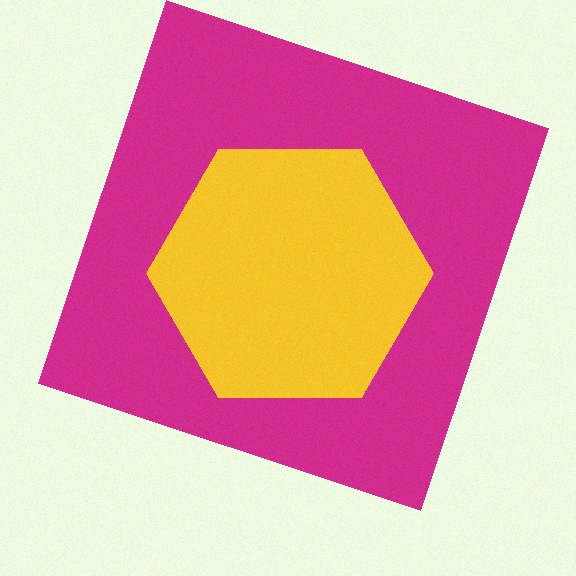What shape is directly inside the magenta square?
The yellow hexagon.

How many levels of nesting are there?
2.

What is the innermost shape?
The yellow hexagon.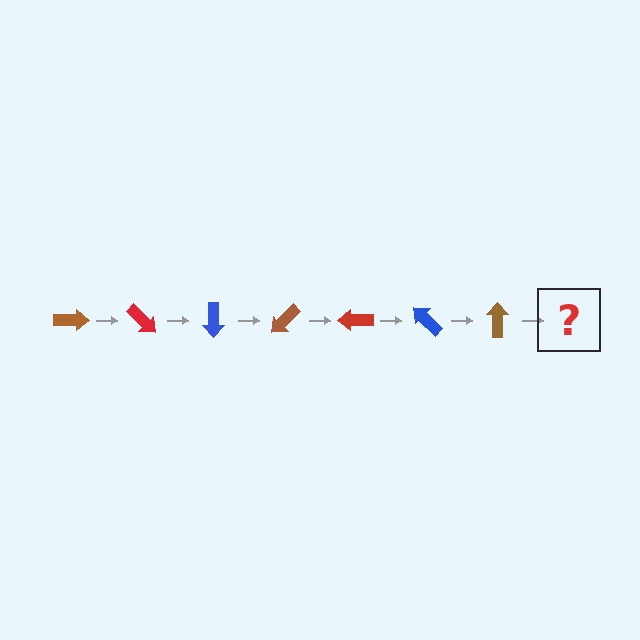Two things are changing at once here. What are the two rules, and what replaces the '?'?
The two rules are that it rotates 45 degrees each step and the color cycles through brown, red, and blue. The '?' should be a red arrow, rotated 315 degrees from the start.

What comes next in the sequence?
The next element should be a red arrow, rotated 315 degrees from the start.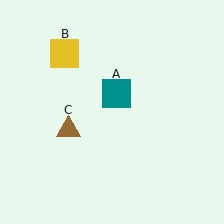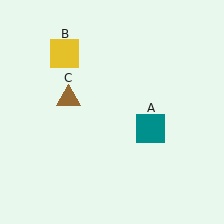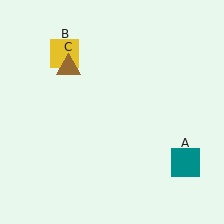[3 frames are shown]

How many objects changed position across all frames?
2 objects changed position: teal square (object A), brown triangle (object C).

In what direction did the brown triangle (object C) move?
The brown triangle (object C) moved up.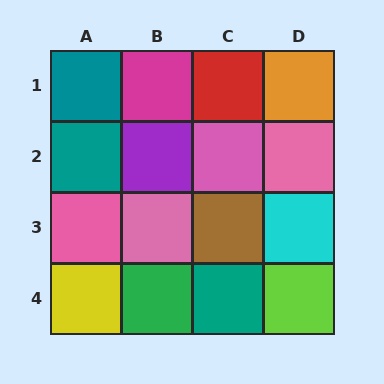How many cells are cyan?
1 cell is cyan.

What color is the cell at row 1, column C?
Red.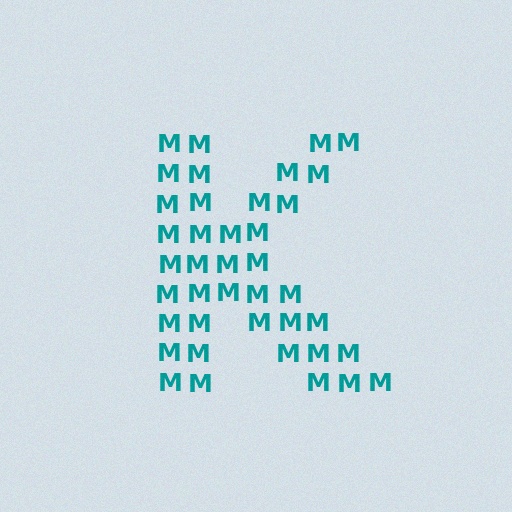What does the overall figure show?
The overall figure shows the letter K.